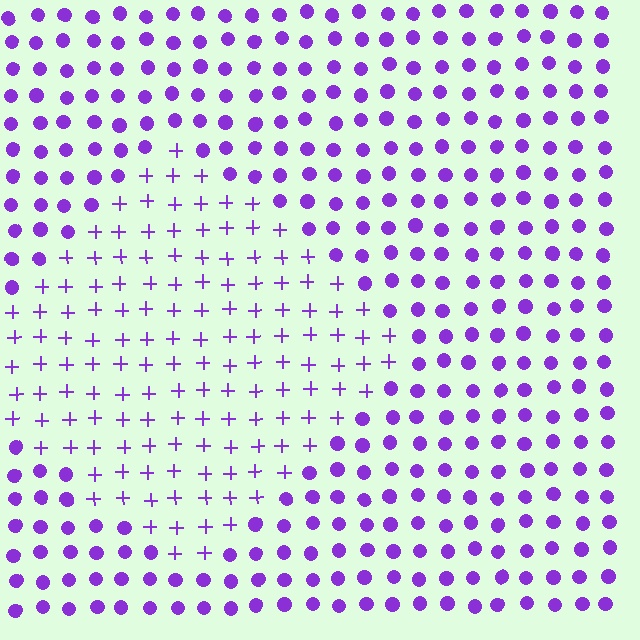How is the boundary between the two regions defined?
The boundary is defined by a change in element shape: plus signs inside vs. circles outside. All elements share the same color and spacing.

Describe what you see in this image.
The image is filled with small purple elements arranged in a uniform grid. A diamond-shaped region contains plus signs, while the surrounding area contains circles. The boundary is defined purely by the change in element shape.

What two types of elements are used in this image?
The image uses plus signs inside the diamond region and circles outside it.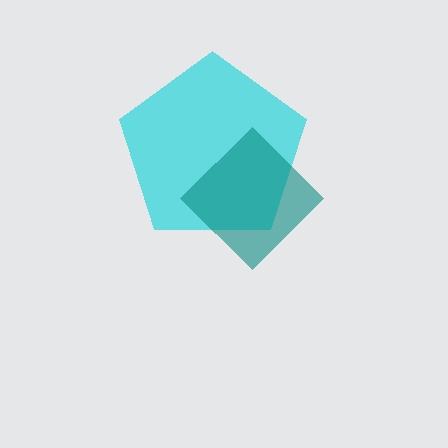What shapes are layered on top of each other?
The layered shapes are: a cyan pentagon, a teal diamond.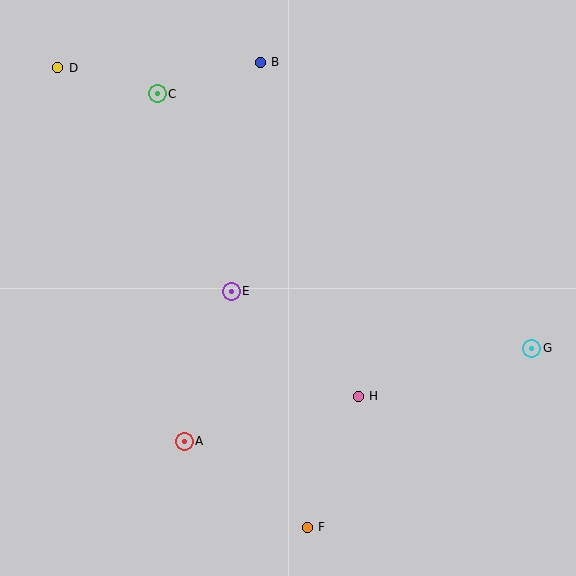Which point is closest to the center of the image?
Point E at (231, 292) is closest to the center.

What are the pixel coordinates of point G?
Point G is at (532, 348).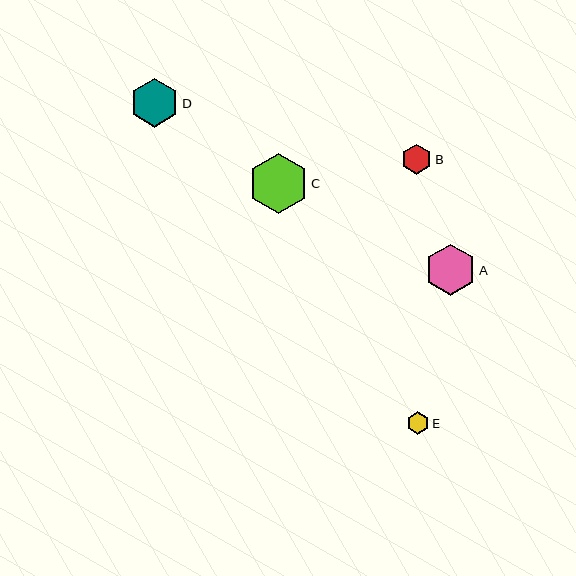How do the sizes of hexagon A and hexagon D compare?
Hexagon A and hexagon D are approximately the same size.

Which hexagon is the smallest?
Hexagon E is the smallest with a size of approximately 23 pixels.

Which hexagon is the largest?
Hexagon C is the largest with a size of approximately 59 pixels.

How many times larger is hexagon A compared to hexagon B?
Hexagon A is approximately 1.7 times the size of hexagon B.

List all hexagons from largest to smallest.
From largest to smallest: C, A, D, B, E.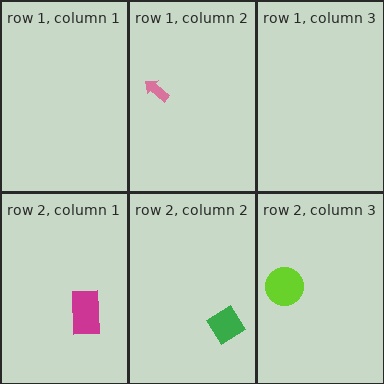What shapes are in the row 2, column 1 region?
The magenta rectangle.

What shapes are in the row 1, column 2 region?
The pink arrow.